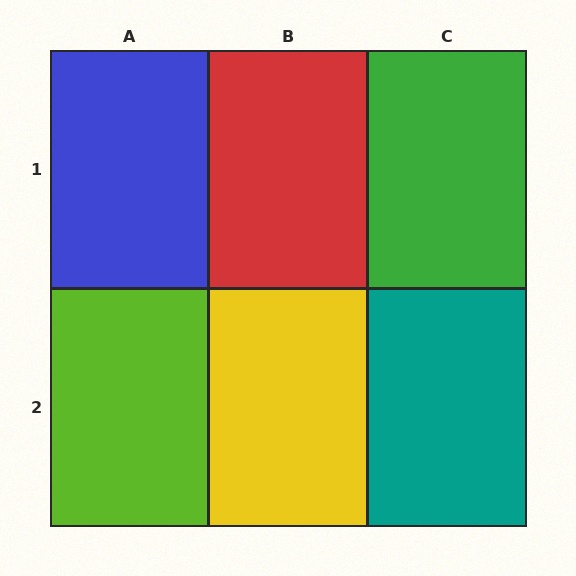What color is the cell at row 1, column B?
Red.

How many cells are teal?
1 cell is teal.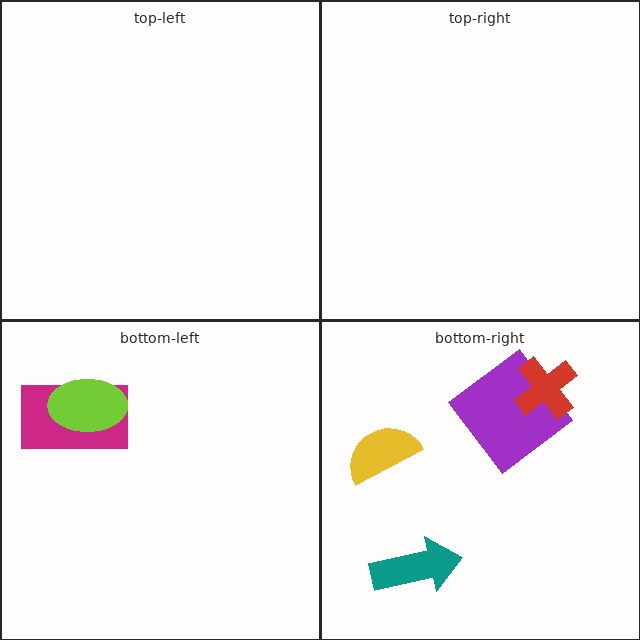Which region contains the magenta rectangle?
The bottom-left region.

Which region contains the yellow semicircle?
The bottom-right region.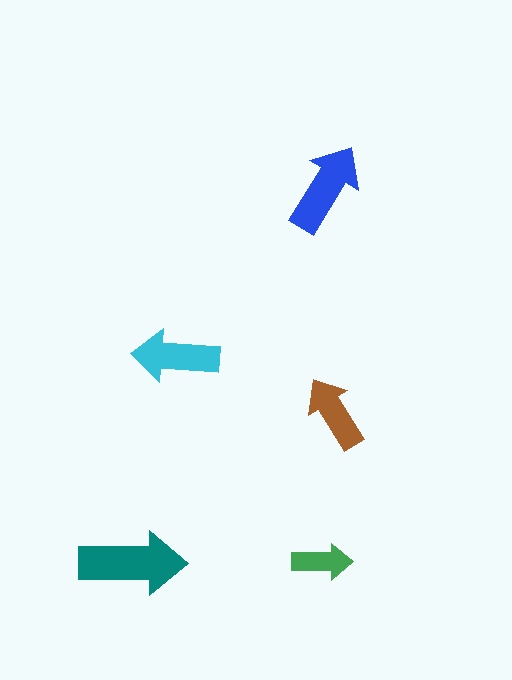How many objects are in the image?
There are 5 objects in the image.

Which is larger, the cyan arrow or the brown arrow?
The cyan one.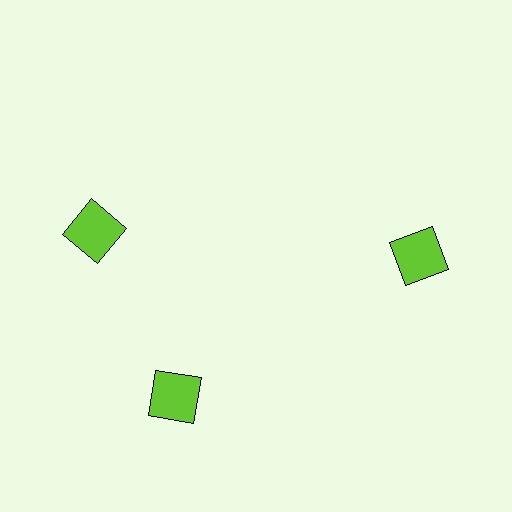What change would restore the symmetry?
The symmetry would be restored by rotating it back into even spacing with its neighbors so that all 3 squares sit at equal angles and equal distance from the center.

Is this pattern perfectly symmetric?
No. The 3 lime squares are arranged in a ring, but one element near the 11 o'clock position is rotated out of alignment along the ring, breaking the 3-fold rotational symmetry.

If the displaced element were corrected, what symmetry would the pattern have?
It would have 3-fold rotational symmetry — the pattern would map onto itself every 120 degrees.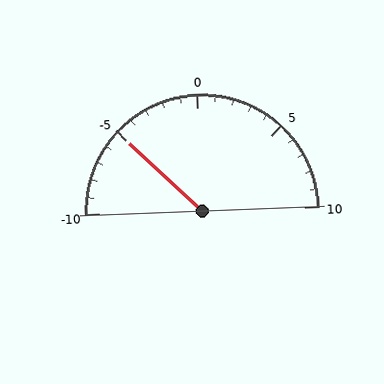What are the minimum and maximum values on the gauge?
The gauge ranges from -10 to 10.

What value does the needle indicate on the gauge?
The needle indicates approximately -5.